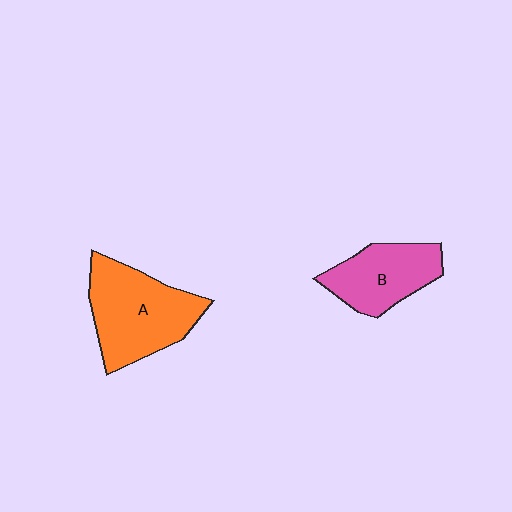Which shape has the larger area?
Shape A (orange).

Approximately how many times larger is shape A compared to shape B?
Approximately 1.4 times.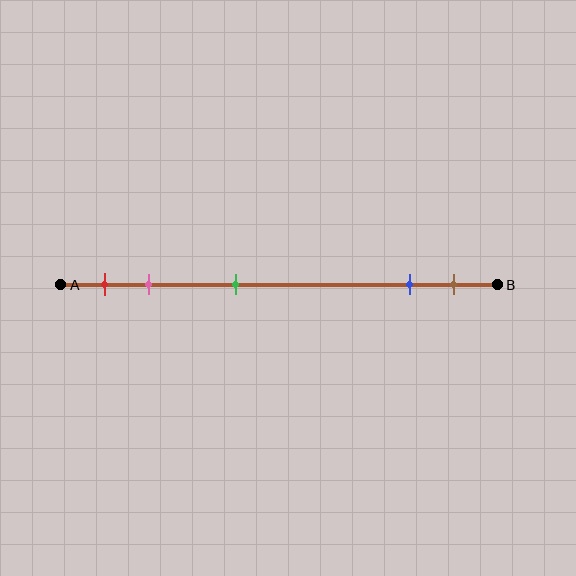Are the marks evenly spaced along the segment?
No, the marks are not evenly spaced.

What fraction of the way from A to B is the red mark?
The red mark is approximately 10% (0.1) of the way from A to B.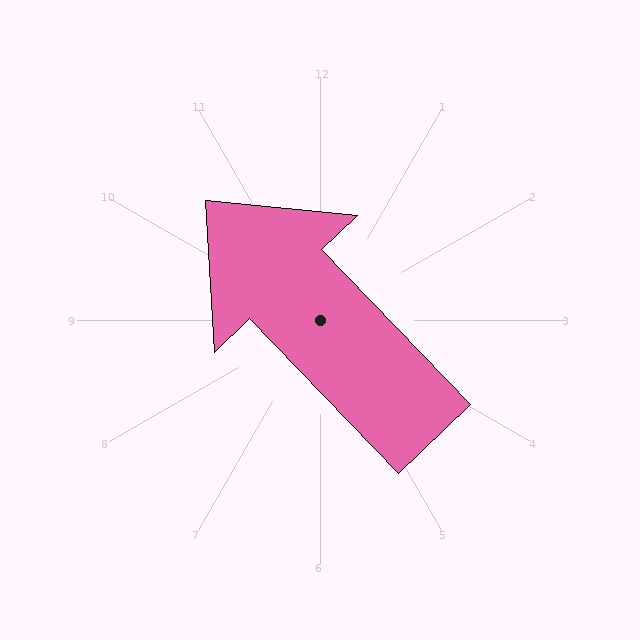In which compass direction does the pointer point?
Northwest.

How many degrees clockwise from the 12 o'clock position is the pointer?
Approximately 316 degrees.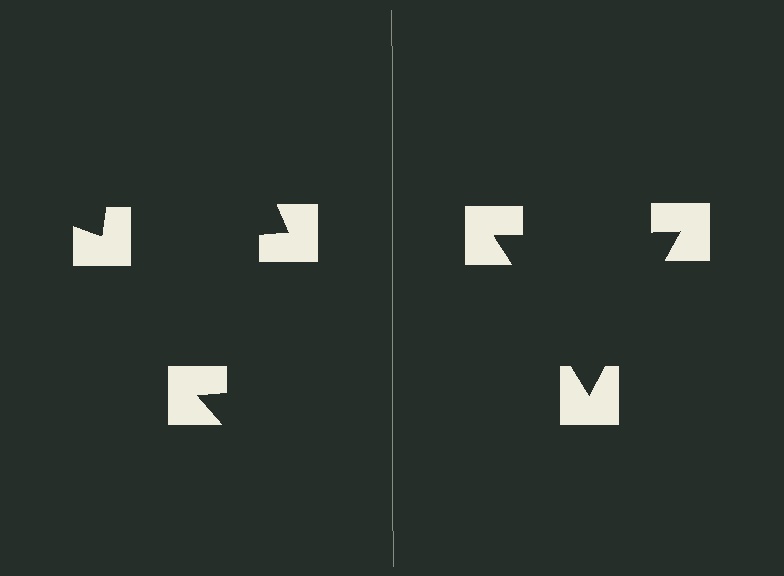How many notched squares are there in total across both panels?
6 — 3 on each side.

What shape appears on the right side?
An illusory triangle.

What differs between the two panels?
The notched squares are positioned identically on both sides; only the wedge orientations differ. On the right they align to a triangle; on the left they are misaligned.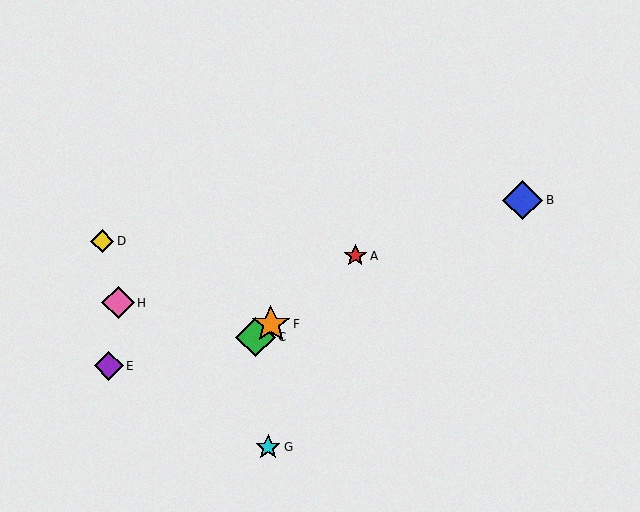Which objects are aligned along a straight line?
Objects A, C, F are aligned along a straight line.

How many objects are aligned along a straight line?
3 objects (A, C, F) are aligned along a straight line.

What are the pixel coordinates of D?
Object D is at (102, 241).